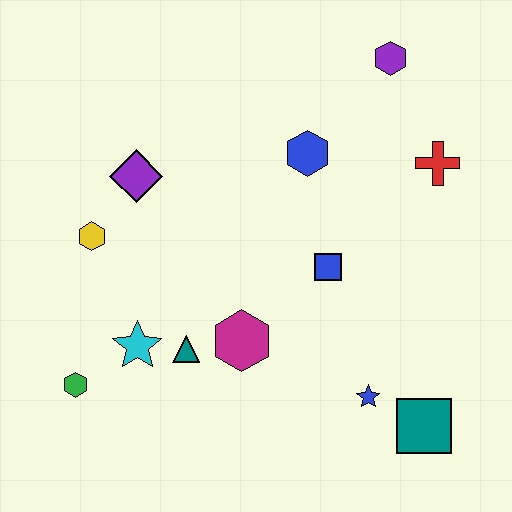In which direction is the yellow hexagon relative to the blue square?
The yellow hexagon is to the left of the blue square.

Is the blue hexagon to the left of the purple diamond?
No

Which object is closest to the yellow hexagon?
The purple diamond is closest to the yellow hexagon.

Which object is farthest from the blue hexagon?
The green hexagon is farthest from the blue hexagon.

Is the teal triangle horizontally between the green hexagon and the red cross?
Yes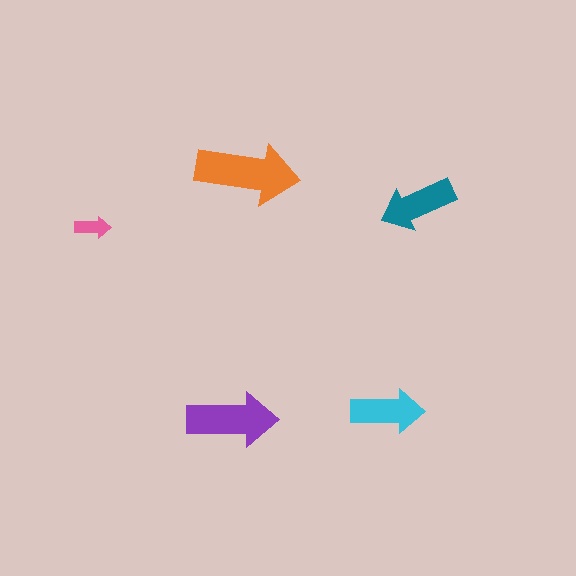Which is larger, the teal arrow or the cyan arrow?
The teal one.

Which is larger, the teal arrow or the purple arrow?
The purple one.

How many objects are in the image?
There are 5 objects in the image.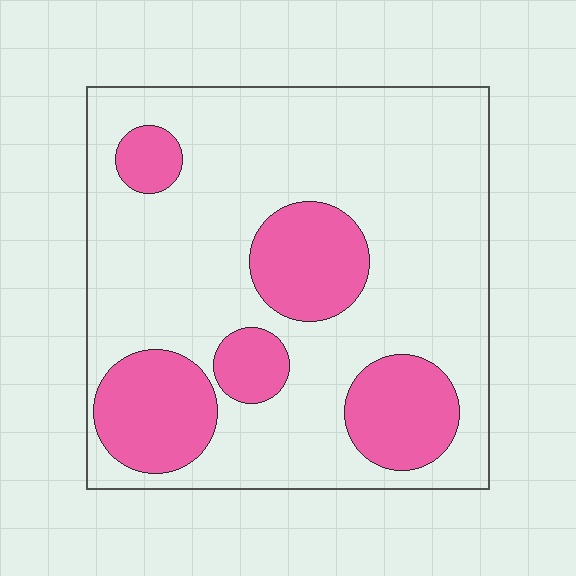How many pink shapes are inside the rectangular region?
5.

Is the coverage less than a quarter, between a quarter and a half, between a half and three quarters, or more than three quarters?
Between a quarter and a half.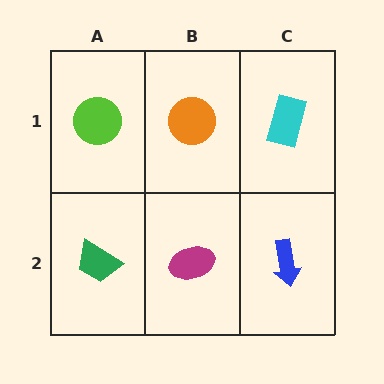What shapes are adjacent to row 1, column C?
A blue arrow (row 2, column C), an orange circle (row 1, column B).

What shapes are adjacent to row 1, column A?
A green trapezoid (row 2, column A), an orange circle (row 1, column B).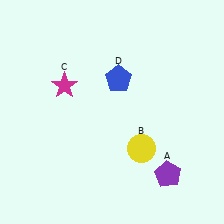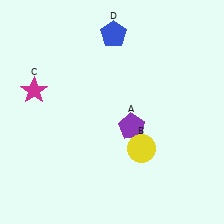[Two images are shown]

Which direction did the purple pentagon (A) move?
The purple pentagon (A) moved up.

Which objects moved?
The objects that moved are: the purple pentagon (A), the magenta star (C), the blue pentagon (D).